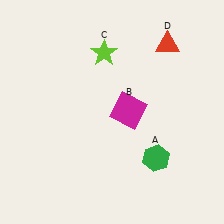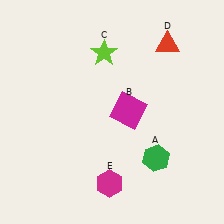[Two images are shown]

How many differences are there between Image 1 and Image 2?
There is 1 difference between the two images.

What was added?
A magenta hexagon (E) was added in Image 2.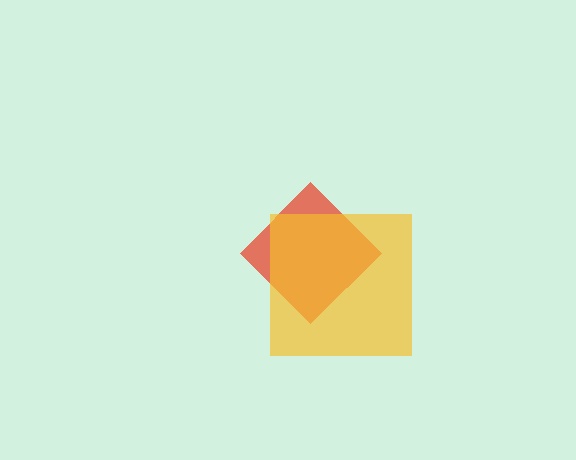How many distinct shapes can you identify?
There are 2 distinct shapes: a red diamond, a yellow square.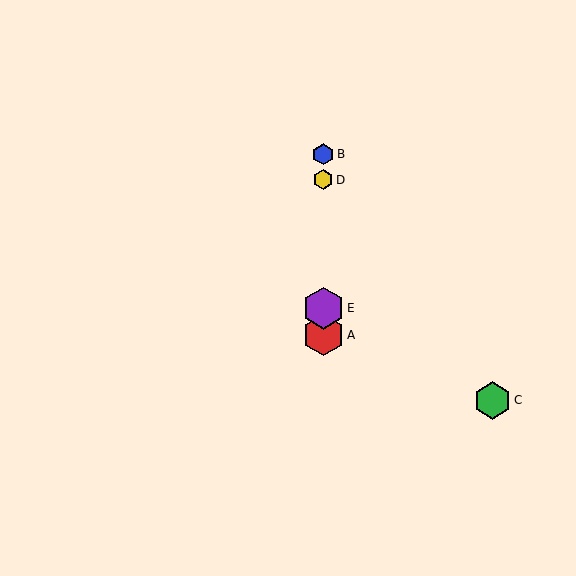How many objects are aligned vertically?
4 objects (A, B, D, E) are aligned vertically.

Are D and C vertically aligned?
No, D is at x≈323 and C is at x≈493.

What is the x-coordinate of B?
Object B is at x≈323.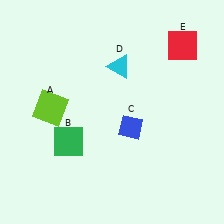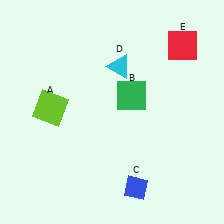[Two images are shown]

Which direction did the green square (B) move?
The green square (B) moved right.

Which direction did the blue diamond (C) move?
The blue diamond (C) moved down.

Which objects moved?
The objects that moved are: the green square (B), the blue diamond (C).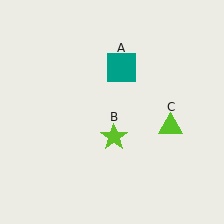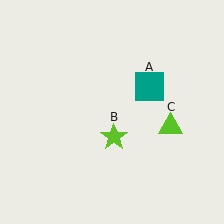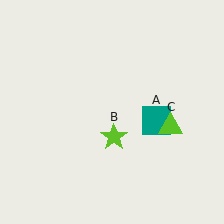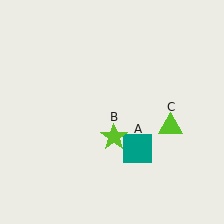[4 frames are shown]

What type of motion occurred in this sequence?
The teal square (object A) rotated clockwise around the center of the scene.